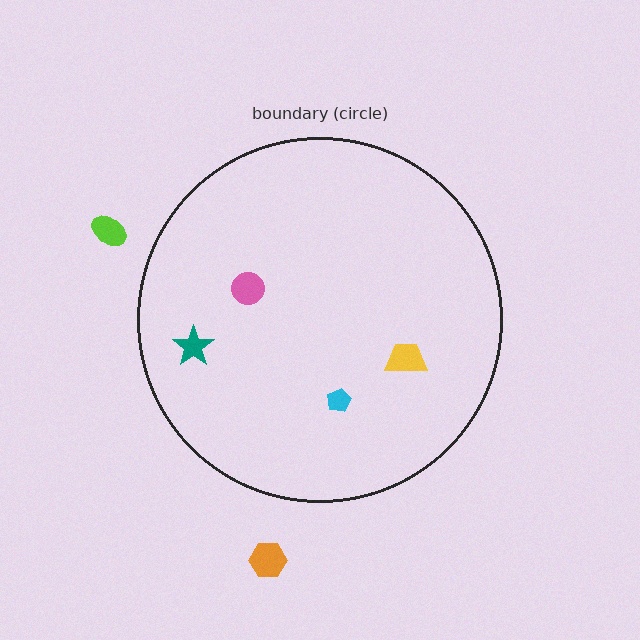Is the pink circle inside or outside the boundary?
Inside.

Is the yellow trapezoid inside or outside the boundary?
Inside.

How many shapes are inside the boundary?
4 inside, 2 outside.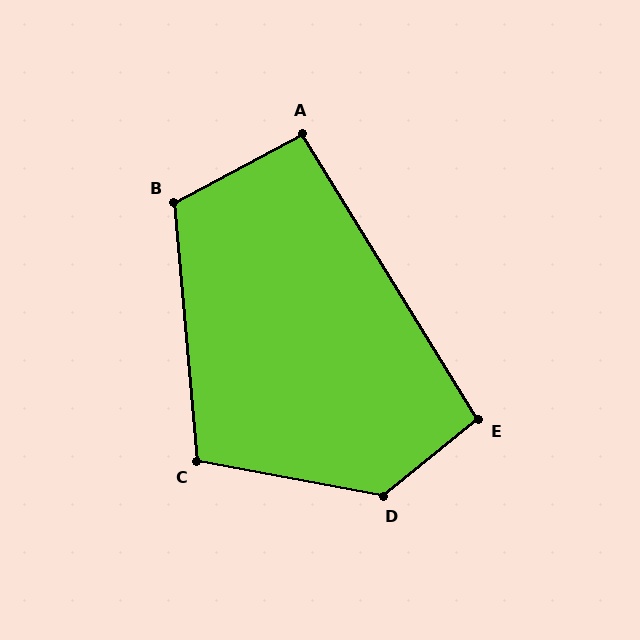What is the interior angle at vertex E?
Approximately 97 degrees (obtuse).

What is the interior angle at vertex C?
Approximately 106 degrees (obtuse).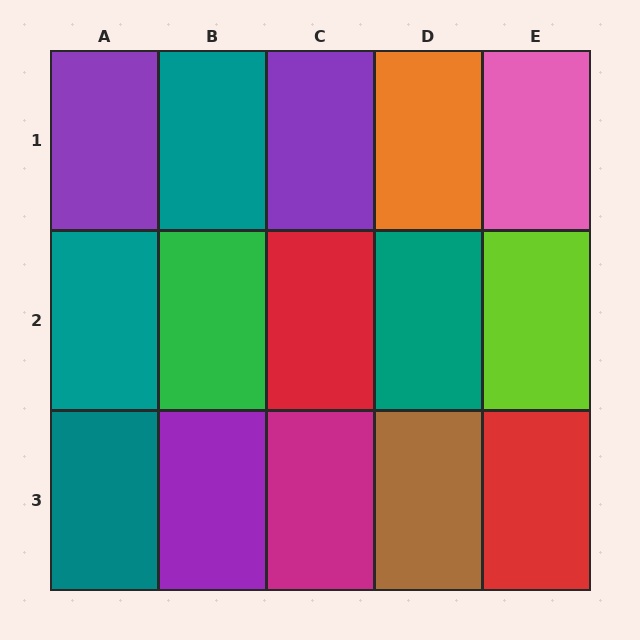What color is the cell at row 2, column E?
Lime.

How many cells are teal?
4 cells are teal.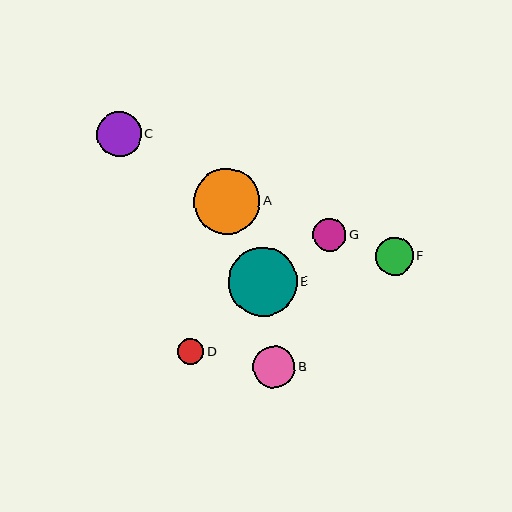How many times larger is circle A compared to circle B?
Circle A is approximately 1.6 times the size of circle B.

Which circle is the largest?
Circle E is the largest with a size of approximately 69 pixels.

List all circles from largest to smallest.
From largest to smallest: E, A, C, B, F, G, D.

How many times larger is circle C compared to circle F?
Circle C is approximately 1.2 times the size of circle F.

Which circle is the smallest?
Circle D is the smallest with a size of approximately 26 pixels.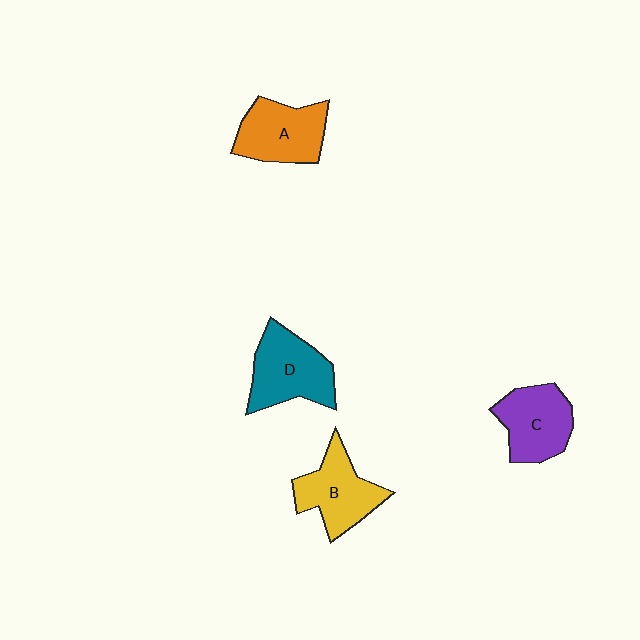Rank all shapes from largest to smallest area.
From largest to smallest: D (teal), A (orange), B (yellow), C (purple).